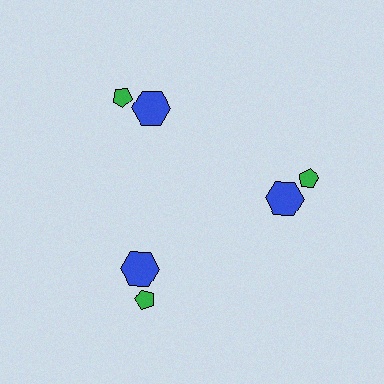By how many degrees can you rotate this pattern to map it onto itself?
The pattern maps onto itself every 120 degrees of rotation.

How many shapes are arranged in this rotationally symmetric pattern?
There are 6 shapes, arranged in 3 groups of 2.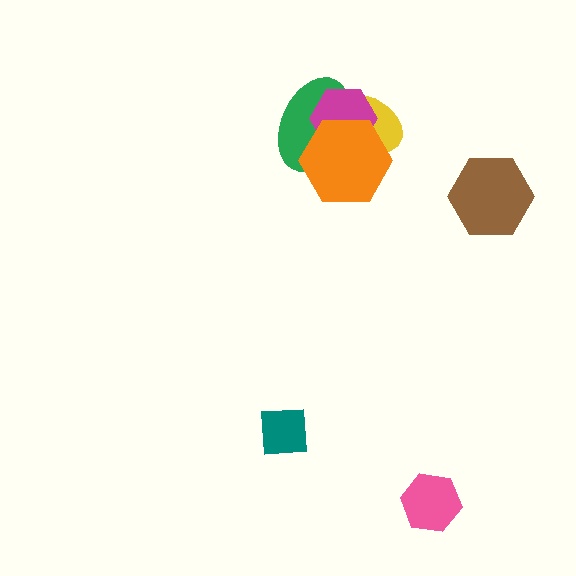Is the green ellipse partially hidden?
Yes, it is partially covered by another shape.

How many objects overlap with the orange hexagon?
3 objects overlap with the orange hexagon.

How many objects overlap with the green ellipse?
3 objects overlap with the green ellipse.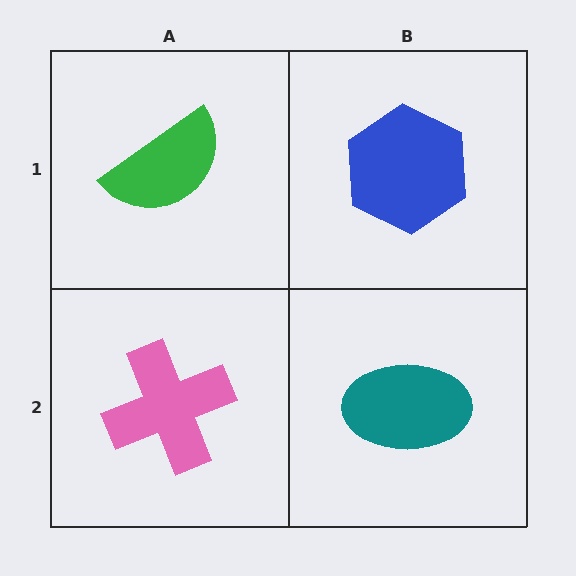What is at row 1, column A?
A green semicircle.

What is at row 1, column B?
A blue hexagon.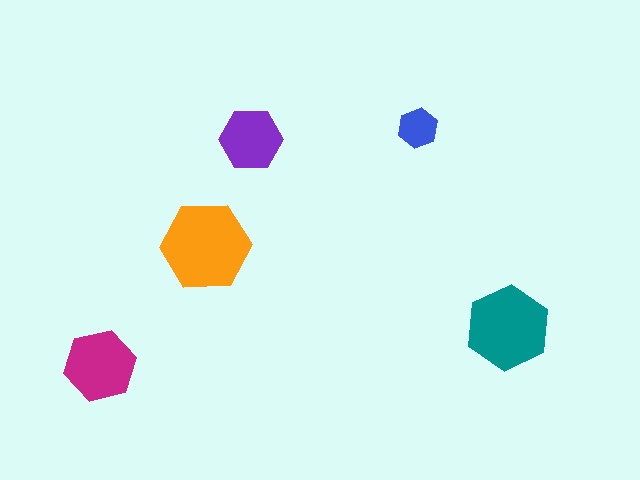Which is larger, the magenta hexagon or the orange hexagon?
The orange one.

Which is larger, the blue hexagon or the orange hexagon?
The orange one.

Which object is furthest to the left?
The magenta hexagon is leftmost.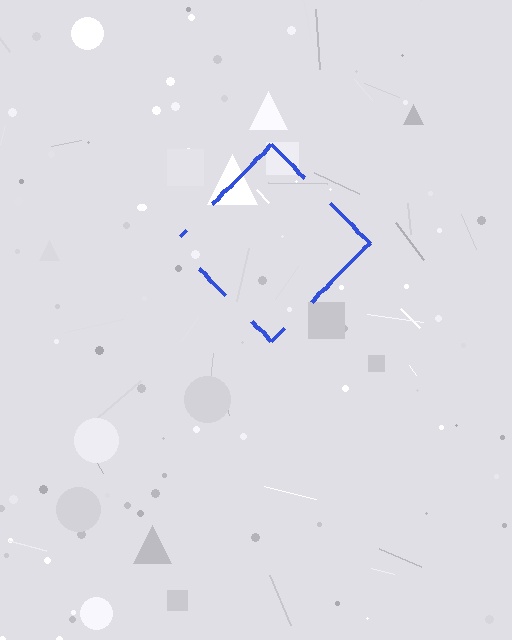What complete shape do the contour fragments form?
The contour fragments form a diamond.